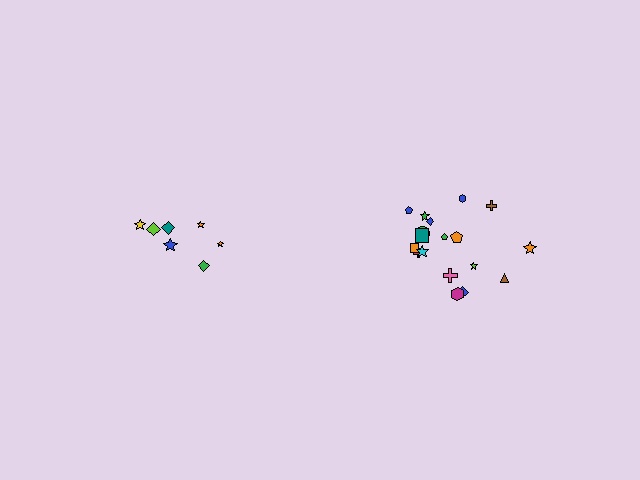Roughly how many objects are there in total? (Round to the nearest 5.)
Roughly 25 objects in total.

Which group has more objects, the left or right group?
The right group.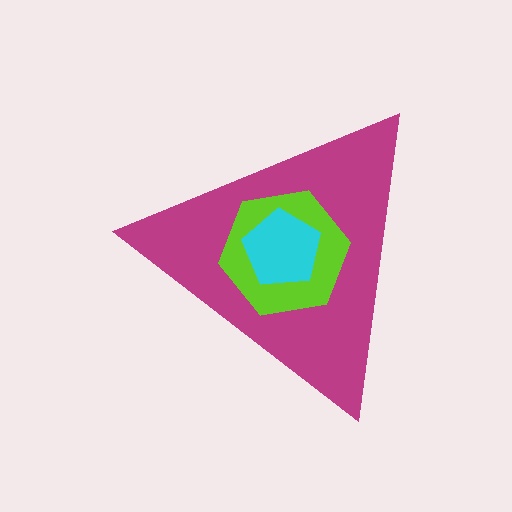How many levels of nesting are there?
3.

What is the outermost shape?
The magenta triangle.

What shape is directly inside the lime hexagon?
The cyan pentagon.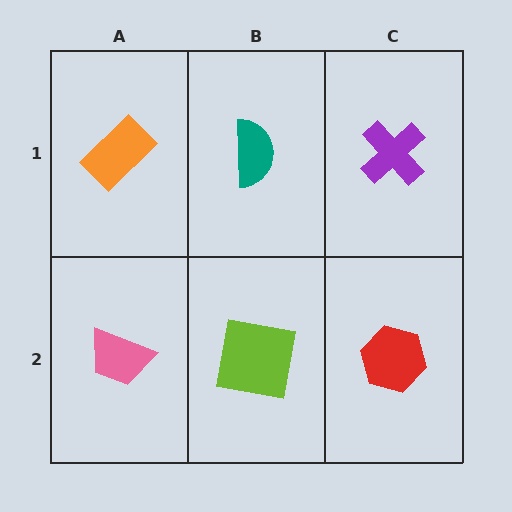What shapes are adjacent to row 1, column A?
A pink trapezoid (row 2, column A), a teal semicircle (row 1, column B).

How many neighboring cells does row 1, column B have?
3.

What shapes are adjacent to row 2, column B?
A teal semicircle (row 1, column B), a pink trapezoid (row 2, column A), a red hexagon (row 2, column C).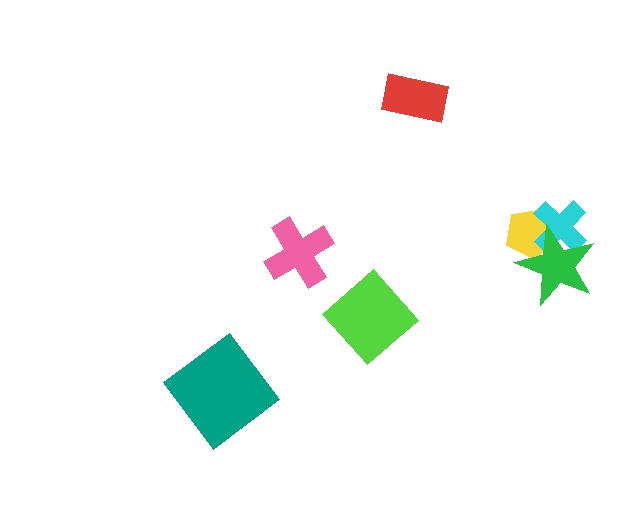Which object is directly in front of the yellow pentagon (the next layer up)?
The cyan cross is directly in front of the yellow pentagon.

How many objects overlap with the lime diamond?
0 objects overlap with the lime diamond.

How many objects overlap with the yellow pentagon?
2 objects overlap with the yellow pentagon.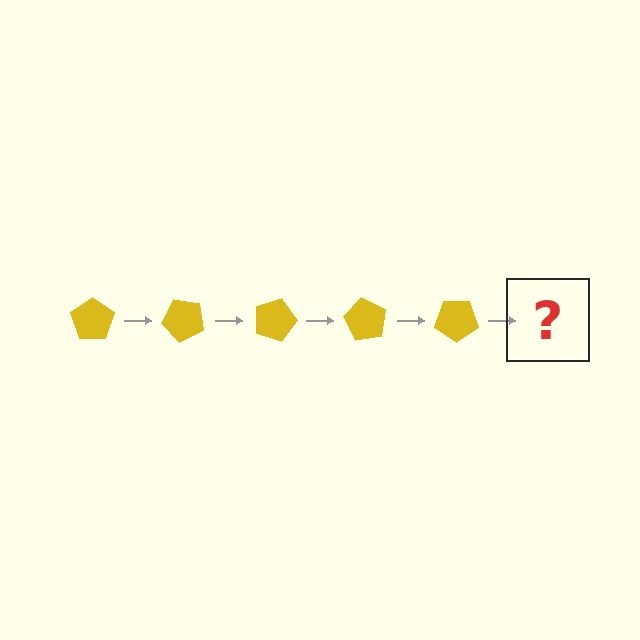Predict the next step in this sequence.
The next step is a yellow pentagon rotated 225 degrees.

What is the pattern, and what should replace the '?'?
The pattern is that the pentagon rotates 45 degrees each step. The '?' should be a yellow pentagon rotated 225 degrees.